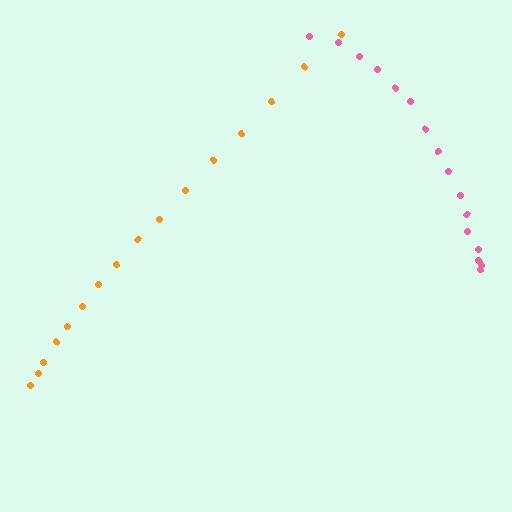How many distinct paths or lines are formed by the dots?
There are 2 distinct paths.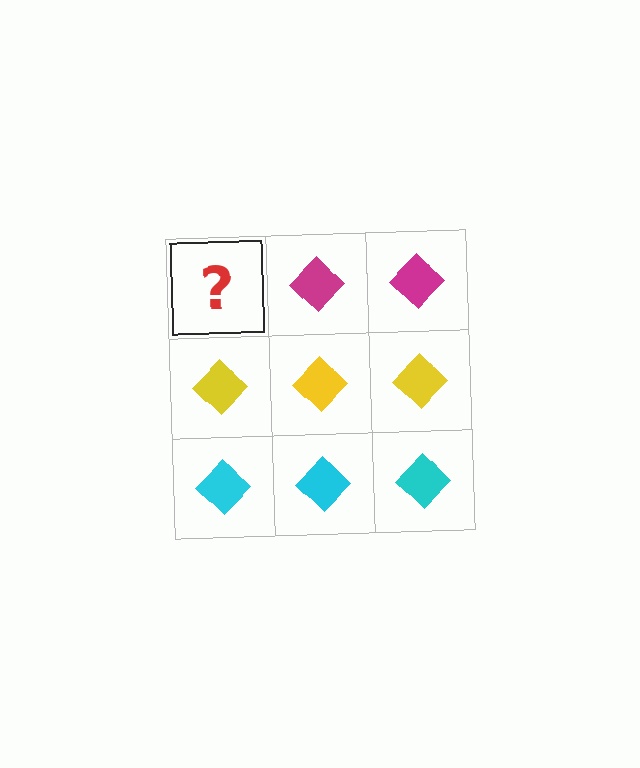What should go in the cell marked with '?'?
The missing cell should contain a magenta diamond.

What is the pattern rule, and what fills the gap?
The rule is that each row has a consistent color. The gap should be filled with a magenta diamond.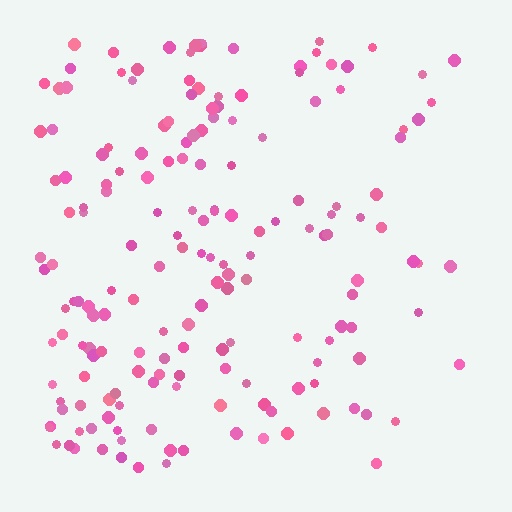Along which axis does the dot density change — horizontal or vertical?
Horizontal.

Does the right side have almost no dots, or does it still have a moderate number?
Still a moderate number, just noticeably fewer than the left.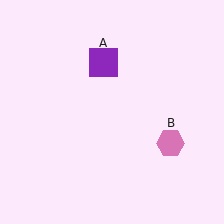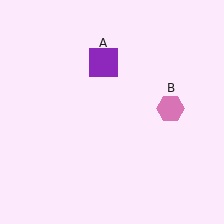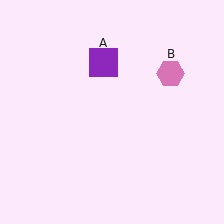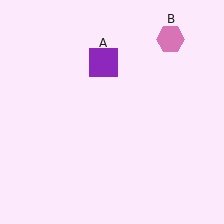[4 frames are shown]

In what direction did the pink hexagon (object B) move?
The pink hexagon (object B) moved up.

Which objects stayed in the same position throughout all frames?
Purple square (object A) remained stationary.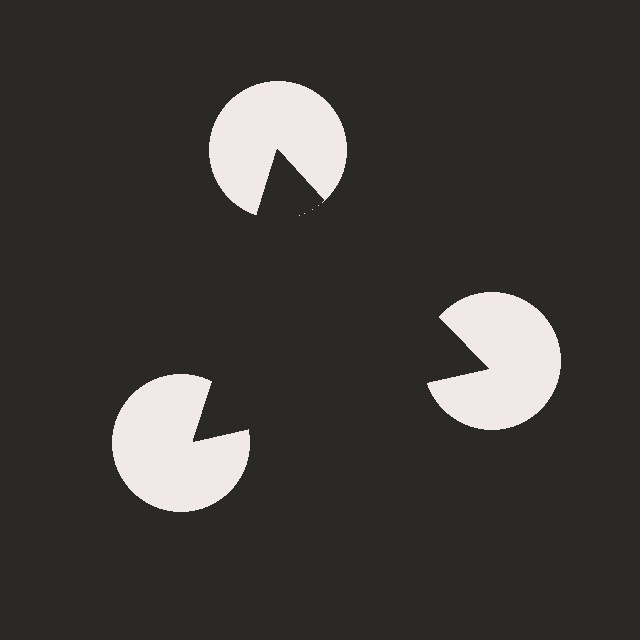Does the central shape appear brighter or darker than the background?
It typically appears slightly darker than the background, even though no actual brightness change is drawn.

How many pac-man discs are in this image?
There are 3 — one at each vertex of the illusory triangle.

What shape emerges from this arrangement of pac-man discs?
An illusory triangle — its edges are inferred from the aligned wedge cuts in the pac-man discs, not physically drawn.